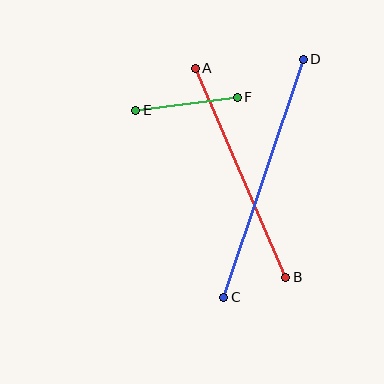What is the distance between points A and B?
The distance is approximately 228 pixels.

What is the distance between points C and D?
The distance is approximately 251 pixels.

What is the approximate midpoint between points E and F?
The midpoint is at approximately (186, 104) pixels.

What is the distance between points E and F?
The distance is approximately 103 pixels.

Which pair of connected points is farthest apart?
Points C and D are farthest apart.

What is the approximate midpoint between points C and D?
The midpoint is at approximately (263, 178) pixels.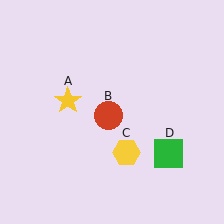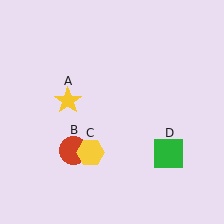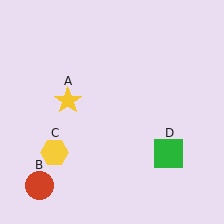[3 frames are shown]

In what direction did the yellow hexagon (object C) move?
The yellow hexagon (object C) moved left.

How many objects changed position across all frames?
2 objects changed position: red circle (object B), yellow hexagon (object C).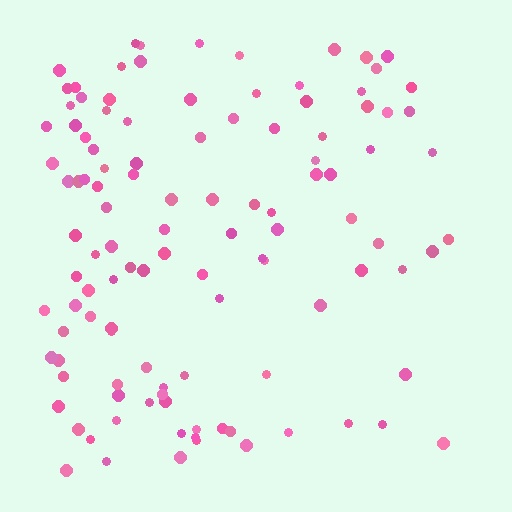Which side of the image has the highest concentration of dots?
The left.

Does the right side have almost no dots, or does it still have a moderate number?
Still a moderate number, just noticeably fewer than the left.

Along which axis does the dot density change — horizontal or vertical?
Horizontal.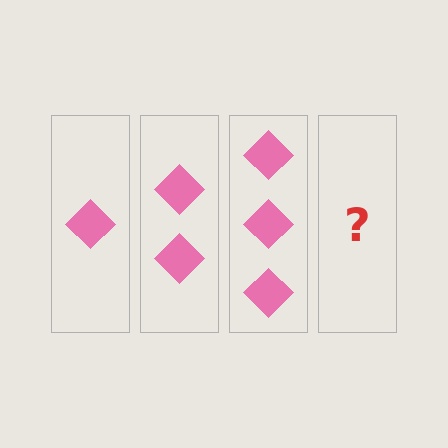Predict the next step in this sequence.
The next step is 4 diamonds.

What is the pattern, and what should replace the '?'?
The pattern is that each step adds one more diamond. The '?' should be 4 diamonds.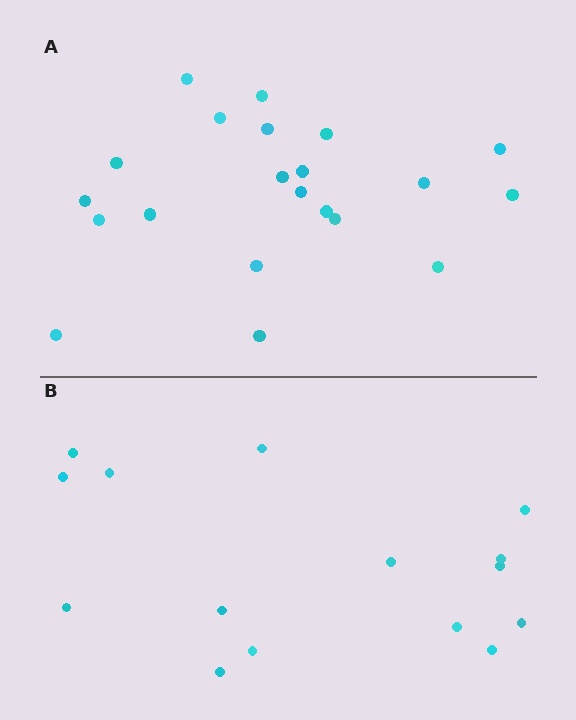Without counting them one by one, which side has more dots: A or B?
Region A (the top region) has more dots.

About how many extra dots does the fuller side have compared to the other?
Region A has about 6 more dots than region B.